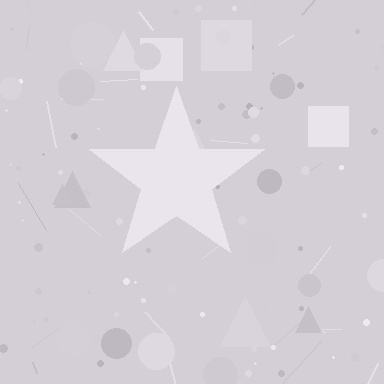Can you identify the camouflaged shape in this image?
The camouflaged shape is a star.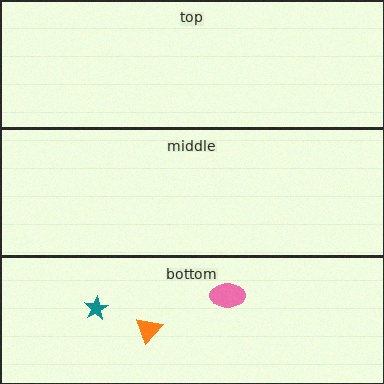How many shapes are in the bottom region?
3.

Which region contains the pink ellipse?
The bottom region.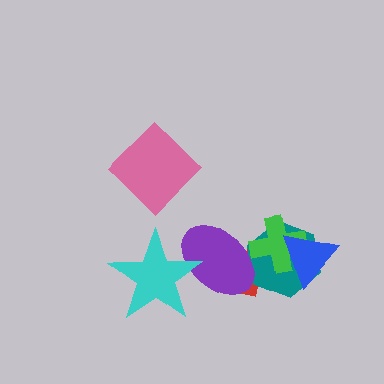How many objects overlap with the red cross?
3 objects overlap with the red cross.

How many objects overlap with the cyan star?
1 object overlaps with the cyan star.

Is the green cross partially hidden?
Yes, it is partially covered by another shape.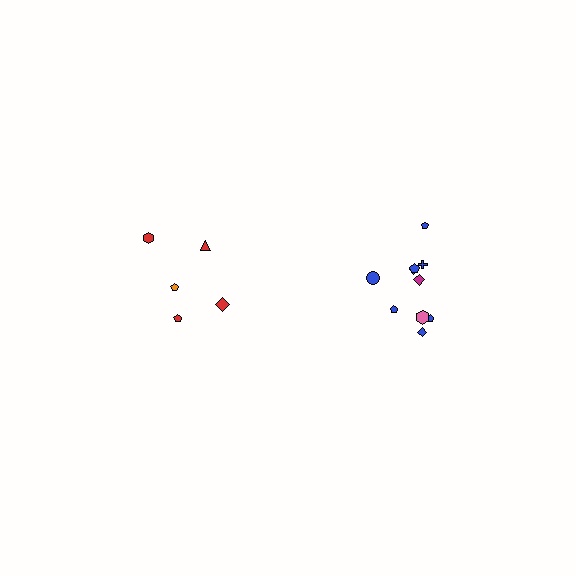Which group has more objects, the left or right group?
The right group.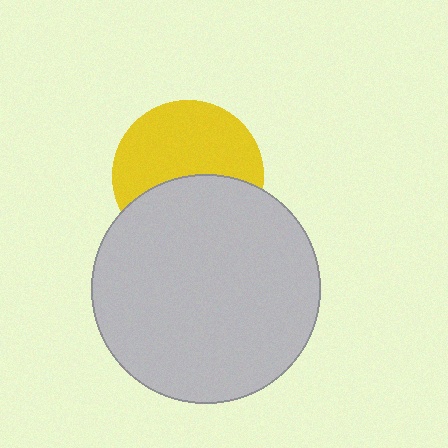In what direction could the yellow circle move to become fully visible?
The yellow circle could move up. That would shift it out from behind the light gray circle entirely.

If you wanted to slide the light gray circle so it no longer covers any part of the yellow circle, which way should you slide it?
Slide it down — that is the most direct way to separate the two shapes.